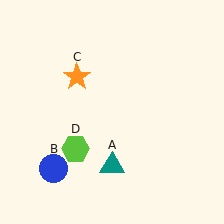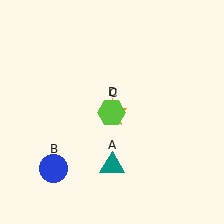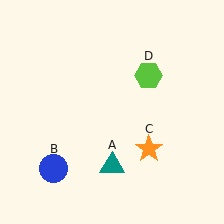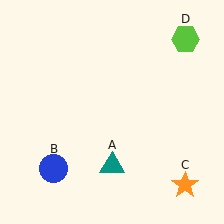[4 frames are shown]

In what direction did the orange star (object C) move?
The orange star (object C) moved down and to the right.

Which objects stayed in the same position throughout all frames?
Teal triangle (object A) and blue circle (object B) remained stationary.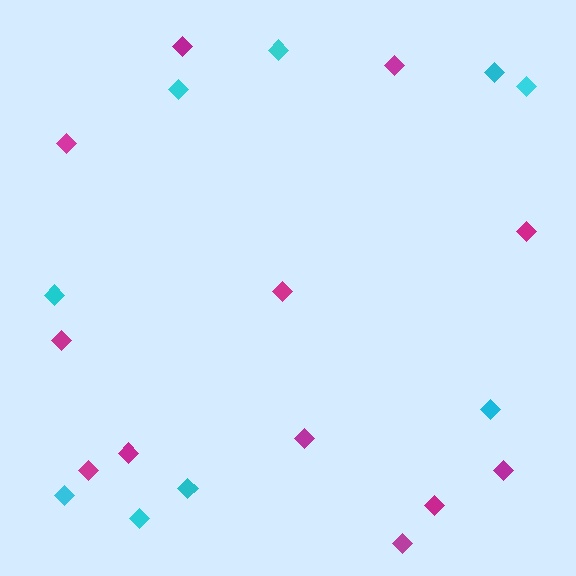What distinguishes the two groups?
There are 2 groups: one group of cyan diamonds (9) and one group of magenta diamonds (12).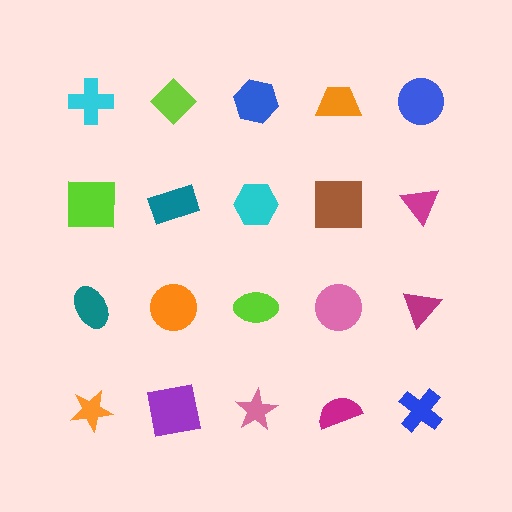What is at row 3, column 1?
A teal ellipse.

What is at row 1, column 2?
A lime diamond.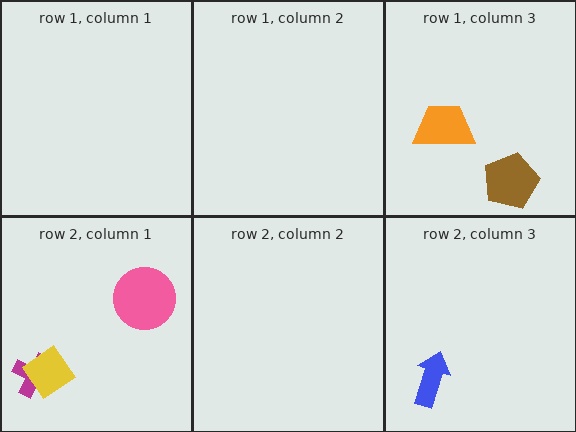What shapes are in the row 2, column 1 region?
The magenta cross, the yellow diamond, the pink circle.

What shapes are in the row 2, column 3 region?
The blue arrow.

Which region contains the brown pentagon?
The row 1, column 3 region.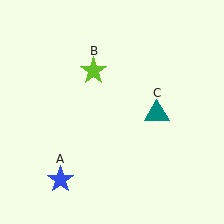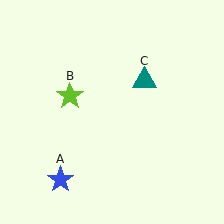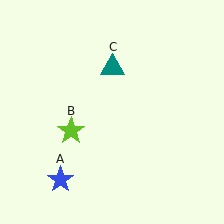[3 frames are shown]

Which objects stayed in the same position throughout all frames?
Blue star (object A) remained stationary.